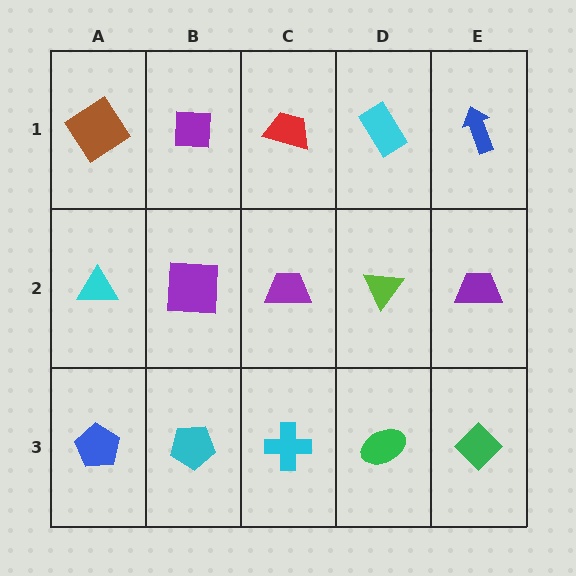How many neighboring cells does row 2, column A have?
3.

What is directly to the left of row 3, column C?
A cyan pentagon.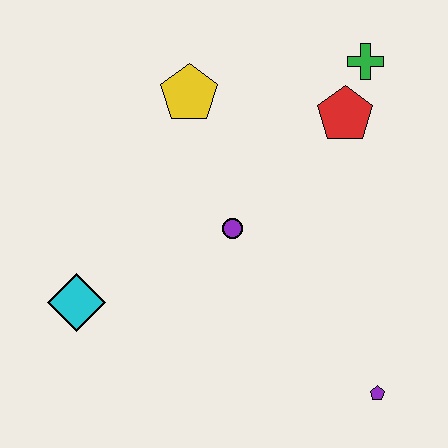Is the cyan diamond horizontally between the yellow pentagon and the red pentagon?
No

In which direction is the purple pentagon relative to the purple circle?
The purple pentagon is below the purple circle.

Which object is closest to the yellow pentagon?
The purple circle is closest to the yellow pentagon.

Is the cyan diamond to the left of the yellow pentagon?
Yes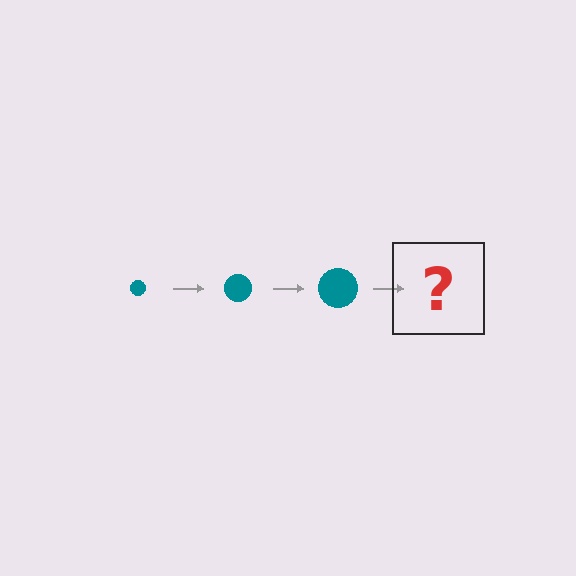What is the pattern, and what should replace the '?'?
The pattern is that the circle gets progressively larger each step. The '?' should be a teal circle, larger than the previous one.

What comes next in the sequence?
The next element should be a teal circle, larger than the previous one.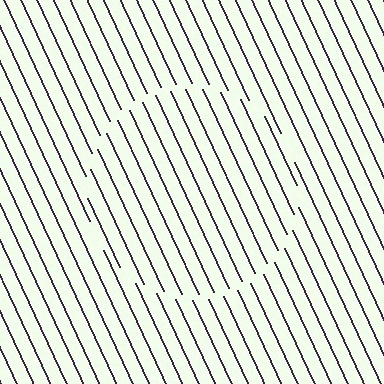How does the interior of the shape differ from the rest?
The interior of the shape contains the same grating, shifted by half a period — the contour is defined by the phase discontinuity where line-ends from the inner and outer gratings abut.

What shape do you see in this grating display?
An illusory circle. The interior of the shape contains the same grating, shifted by half a period — the contour is defined by the phase discontinuity where line-ends from the inner and outer gratings abut.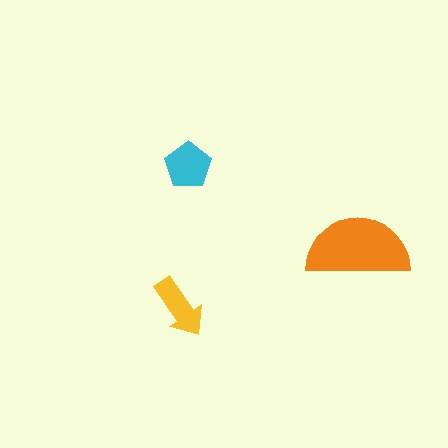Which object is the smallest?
The yellow arrow.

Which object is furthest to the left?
The yellow arrow is leftmost.